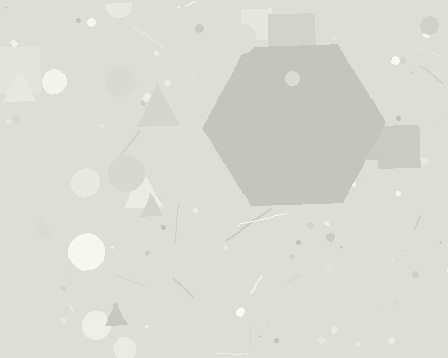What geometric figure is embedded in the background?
A hexagon is embedded in the background.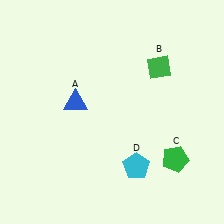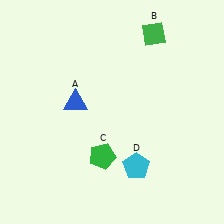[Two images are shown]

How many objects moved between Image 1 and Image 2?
2 objects moved between the two images.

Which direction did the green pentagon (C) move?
The green pentagon (C) moved left.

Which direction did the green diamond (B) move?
The green diamond (B) moved up.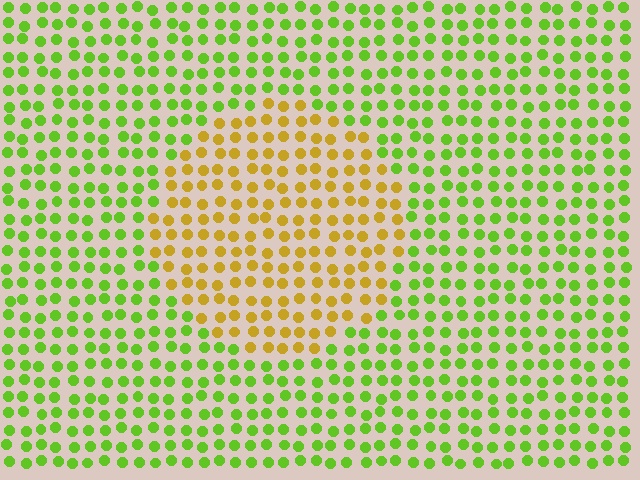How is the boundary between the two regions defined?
The boundary is defined purely by a slight shift in hue (about 51 degrees). Spacing, size, and orientation are identical on both sides.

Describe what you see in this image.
The image is filled with small lime elements in a uniform arrangement. A circle-shaped region is visible where the elements are tinted to a slightly different hue, forming a subtle color boundary.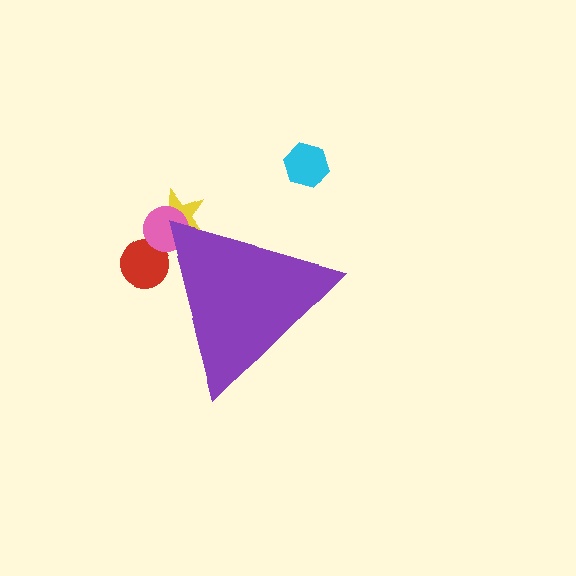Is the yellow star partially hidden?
Yes, the yellow star is partially hidden behind the purple triangle.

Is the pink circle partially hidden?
Yes, the pink circle is partially hidden behind the purple triangle.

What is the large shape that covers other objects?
A purple triangle.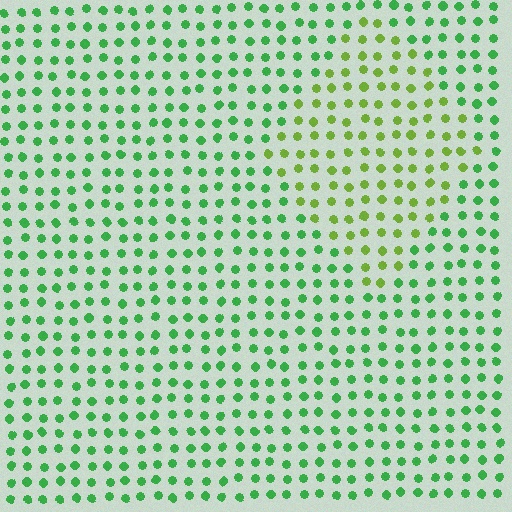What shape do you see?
I see a diamond.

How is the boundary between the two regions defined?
The boundary is defined purely by a slight shift in hue (about 37 degrees). Spacing, size, and orientation are identical on both sides.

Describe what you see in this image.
The image is filled with small green elements in a uniform arrangement. A diamond-shaped region is visible where the elements are tinted to a slightly different hue, forming a subtle color boundary.